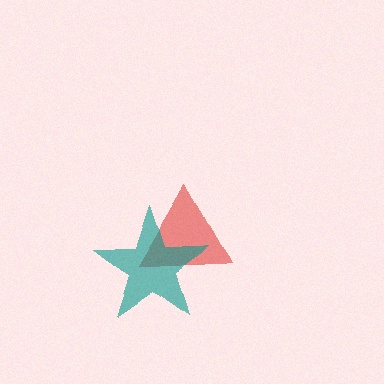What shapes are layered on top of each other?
The layered shapes are: a red triangle, a teal star.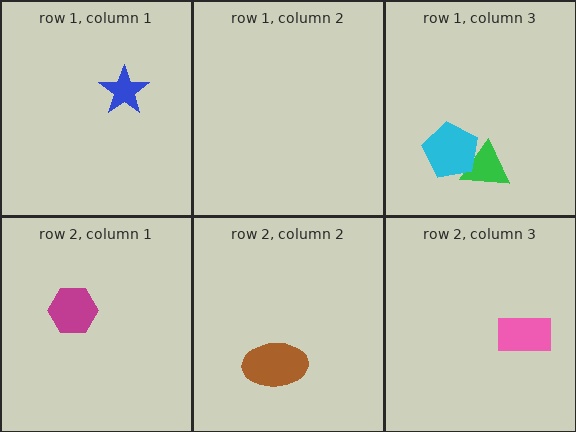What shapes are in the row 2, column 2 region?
The brown ellipse.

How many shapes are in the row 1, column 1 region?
1.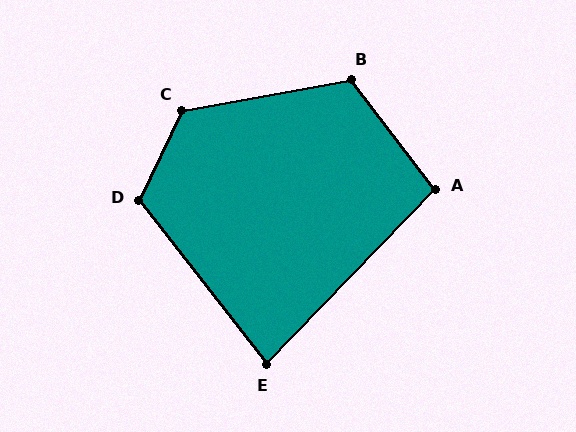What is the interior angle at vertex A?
Approximately 98 degrees (obtuse).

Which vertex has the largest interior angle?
C, at approximately 125 degrees.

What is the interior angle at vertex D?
Approximately 117 degrees (obtuse).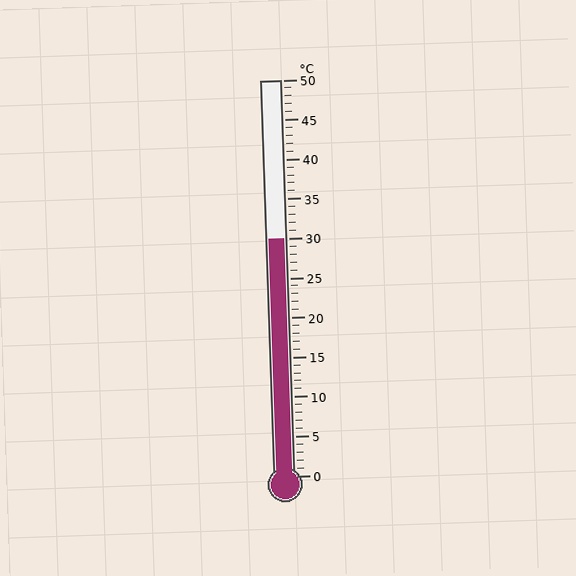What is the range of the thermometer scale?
The thermometer scale ranges from 0°C to 50°C.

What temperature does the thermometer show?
The thermometer shows approximately 30°C.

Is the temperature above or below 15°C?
The temperature is above 15°C.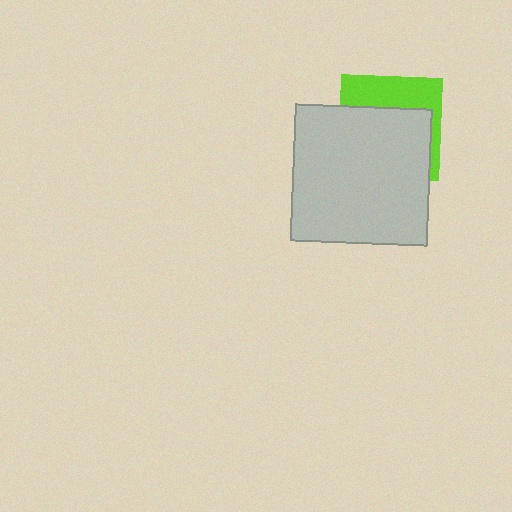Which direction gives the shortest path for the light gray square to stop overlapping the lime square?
Moving down gives the shortest separation.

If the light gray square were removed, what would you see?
You would see the complete lime square.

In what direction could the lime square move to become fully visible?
The lime square could move up. That would shift it out from behind the light gray square entirely.